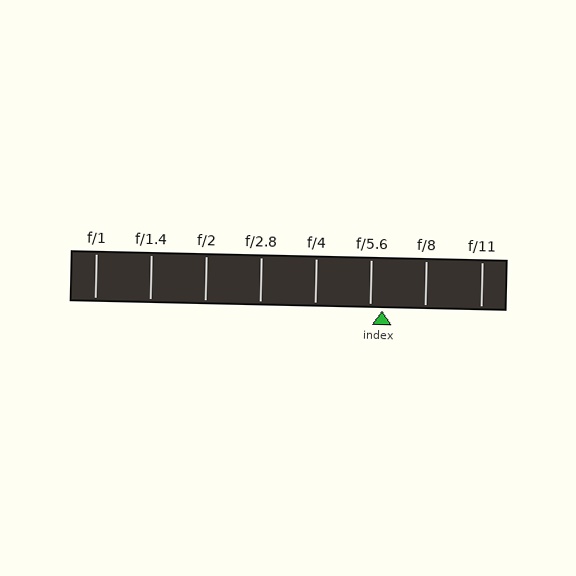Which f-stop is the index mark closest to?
The index mark is closest to f/5.6.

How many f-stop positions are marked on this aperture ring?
There are 8 f-stop positions marked.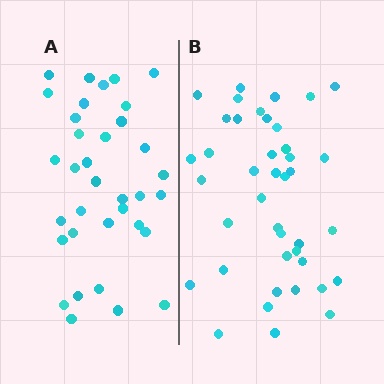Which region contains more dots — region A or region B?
Region B (the right region) has more dots.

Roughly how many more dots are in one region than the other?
Region B has about 6 more dots than region A.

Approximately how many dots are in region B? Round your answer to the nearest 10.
About 40 dots. (The exact count is 41, which rounds to 40.)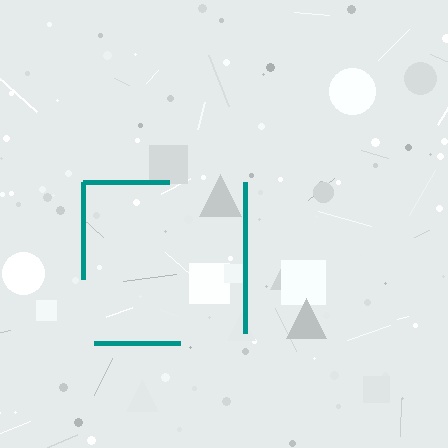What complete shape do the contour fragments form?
The contour fragments form a square.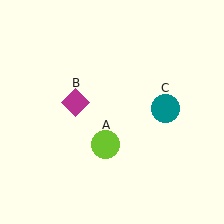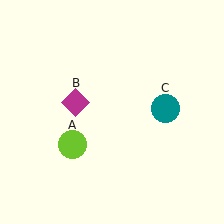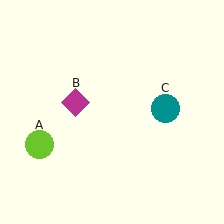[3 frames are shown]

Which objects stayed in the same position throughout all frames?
Magenta diamond (object B) and teal circle (object C) remained stationary.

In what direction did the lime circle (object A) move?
The lime circle (object A) moved left.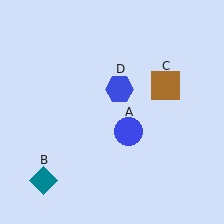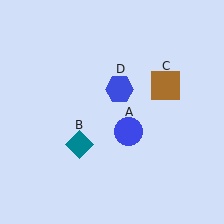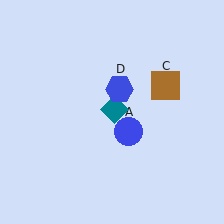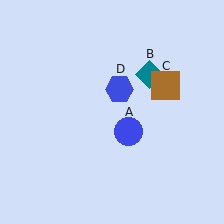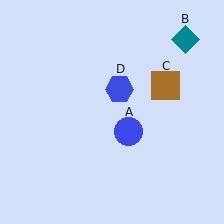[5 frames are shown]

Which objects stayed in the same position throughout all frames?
Blue circle (object A) and brown square (object C) and blue hexagon (object D) remained stationary.